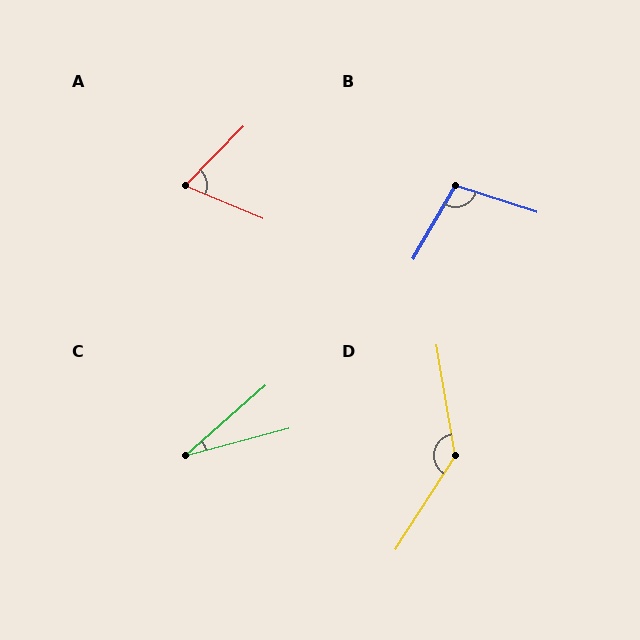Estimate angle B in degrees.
Approximately 102 degrees.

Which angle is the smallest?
C, at approximately 26 degrees.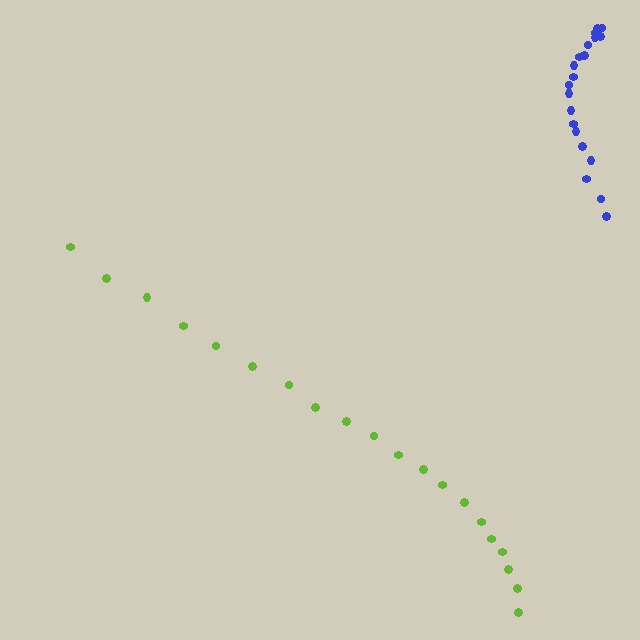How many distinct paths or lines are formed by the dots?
There are 2 distinct paths.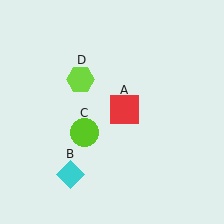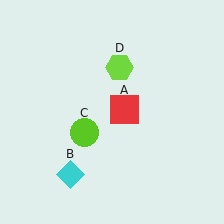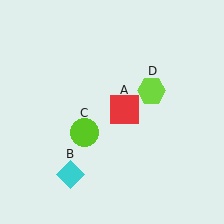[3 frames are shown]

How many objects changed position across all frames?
1 object changed position: lime hexagon (object D).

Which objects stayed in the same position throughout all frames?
Red square (object A) and cyan diamond (object B) and lime circle (object C) remained stationary.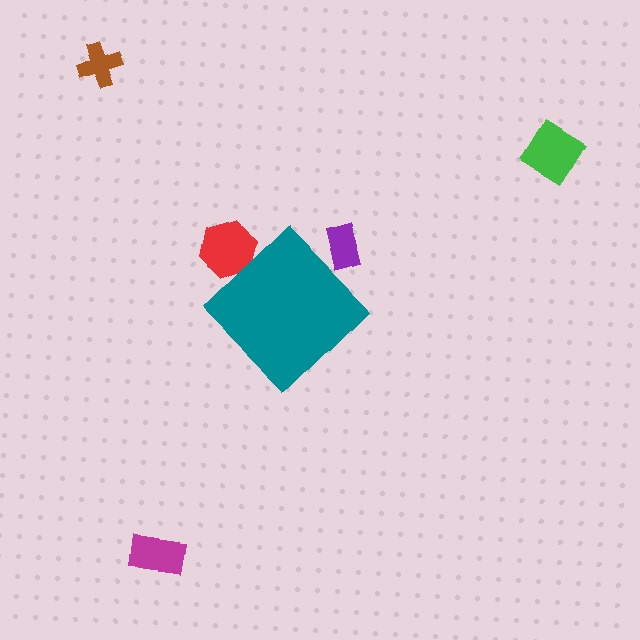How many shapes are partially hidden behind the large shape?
2 shapes are partially hidden.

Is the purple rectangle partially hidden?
Yes, the purple rectangle is partially hidden behind the teal diamond.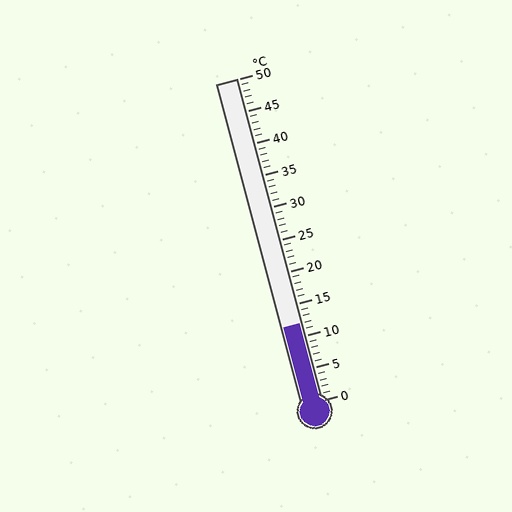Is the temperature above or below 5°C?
The temperature is above 5°C.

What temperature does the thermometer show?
The thermometer shows approximately 12°C.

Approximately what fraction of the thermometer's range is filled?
The thermometer is filled to approximately 25% of its range.